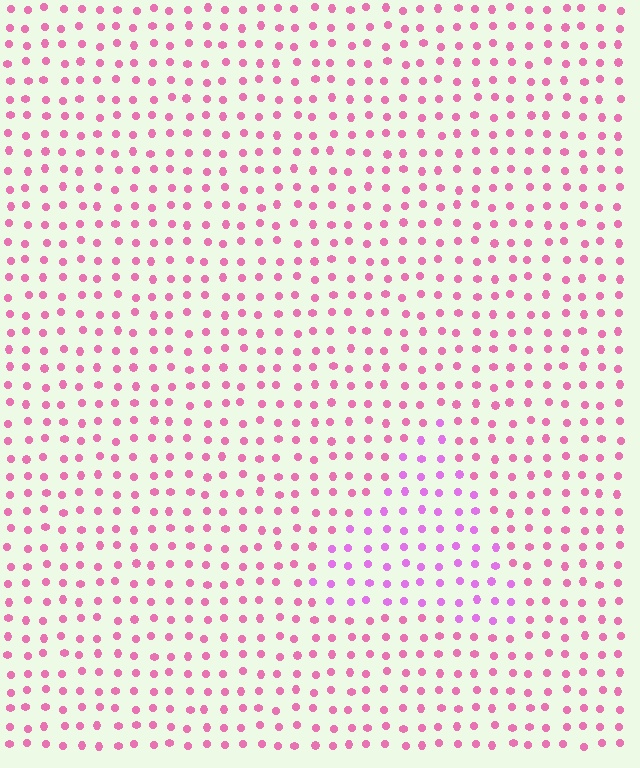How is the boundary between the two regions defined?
The boundary is defined purely by a slight shift in hue (about 32 degrees). Spacing, size, and orientation are identical on both sides.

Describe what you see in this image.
The image is filled with small pink elements in a uniform arrangement. A triangle-shaped region is visible where the elements are tinted to a slightly different hue, forming a subtle color boundary.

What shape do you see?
I see a triangle.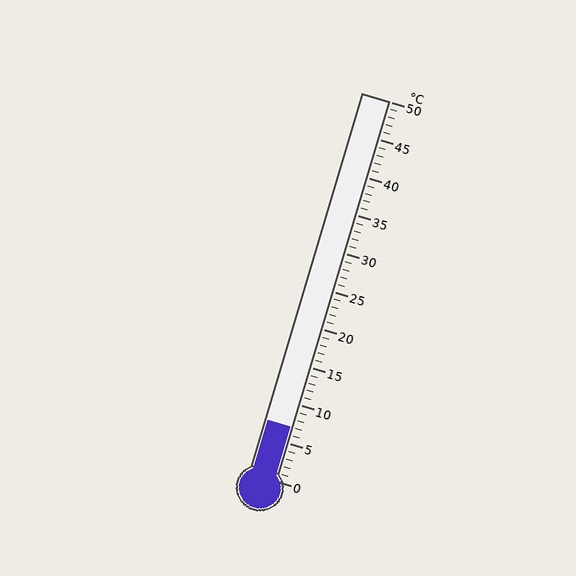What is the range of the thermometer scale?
The thermometer scale ranges from 0°C to 50°C.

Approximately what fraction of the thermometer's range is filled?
The thermometer is filled to approximately 15% of its range.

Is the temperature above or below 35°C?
The temperature is below 35°C.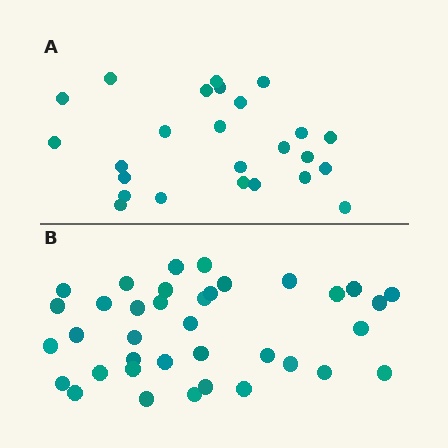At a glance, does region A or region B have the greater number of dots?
Region B (the bottom region) has more dots.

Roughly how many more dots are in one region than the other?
Region B has roughly 12 or so more dots than region A.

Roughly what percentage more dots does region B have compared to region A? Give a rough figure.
About 50% more.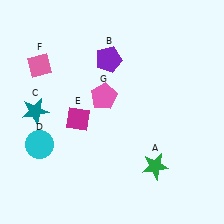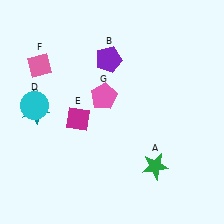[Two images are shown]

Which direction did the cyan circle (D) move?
The cyan circle (D) moved up.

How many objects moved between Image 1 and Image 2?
1 object moved between the two images.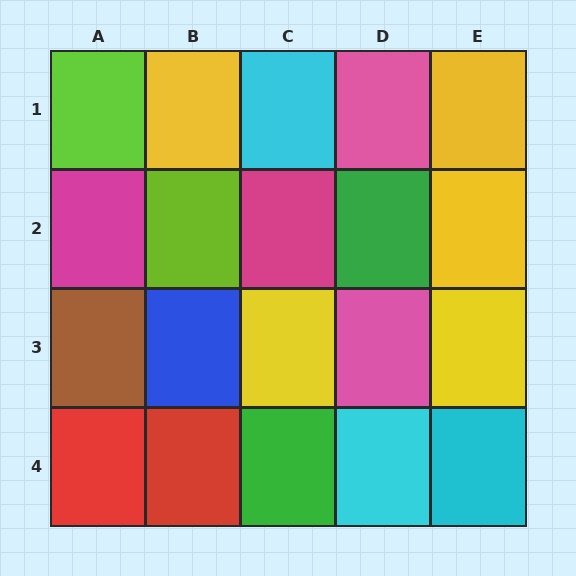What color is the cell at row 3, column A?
Brown.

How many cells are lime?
2 cells are lime.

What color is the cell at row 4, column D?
Cyan.